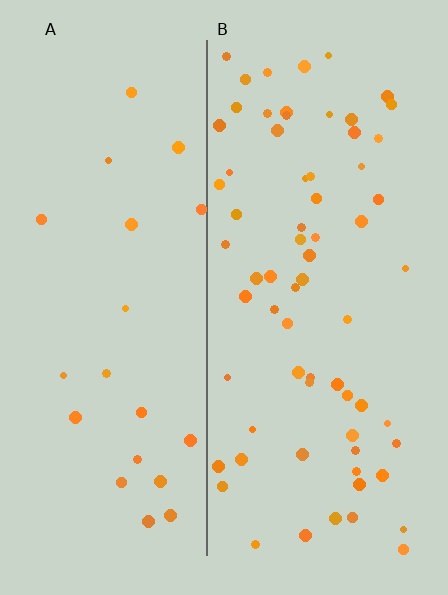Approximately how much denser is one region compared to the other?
Approximately 3.2× — region B over region A.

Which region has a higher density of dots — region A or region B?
B (the right).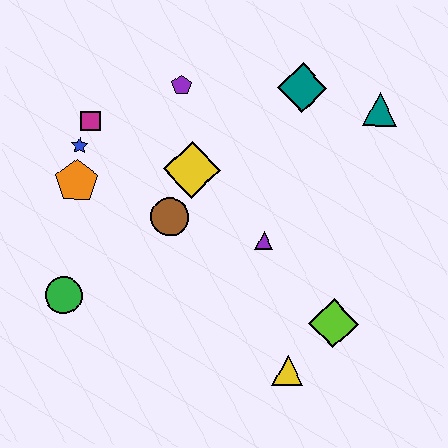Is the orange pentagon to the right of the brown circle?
No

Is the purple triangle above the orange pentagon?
No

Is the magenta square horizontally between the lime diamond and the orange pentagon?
Yes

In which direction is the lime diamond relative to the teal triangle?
The lime diamond is below the teal triangle.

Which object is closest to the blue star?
The magenta square is closest to the blue star.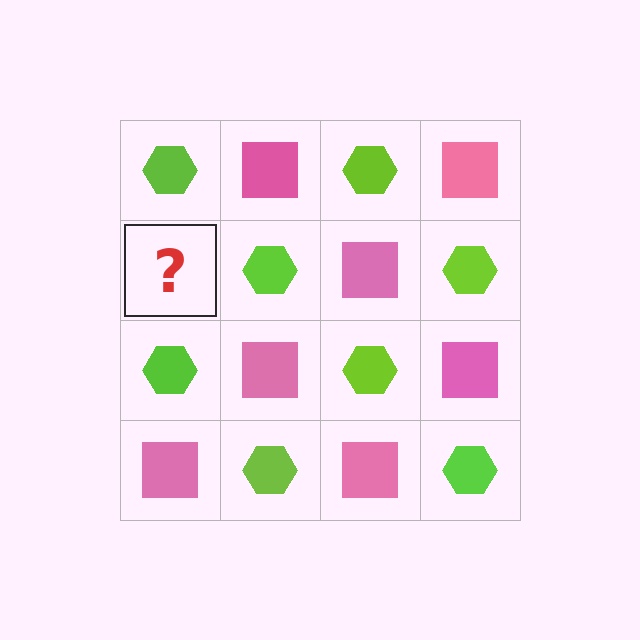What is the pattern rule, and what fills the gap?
The rule is that it alternates lime hexagon and pink square in a checkerboard pattern. The gap should be filled with a pink square.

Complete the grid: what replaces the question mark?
The question mark should be replaced with a pink square.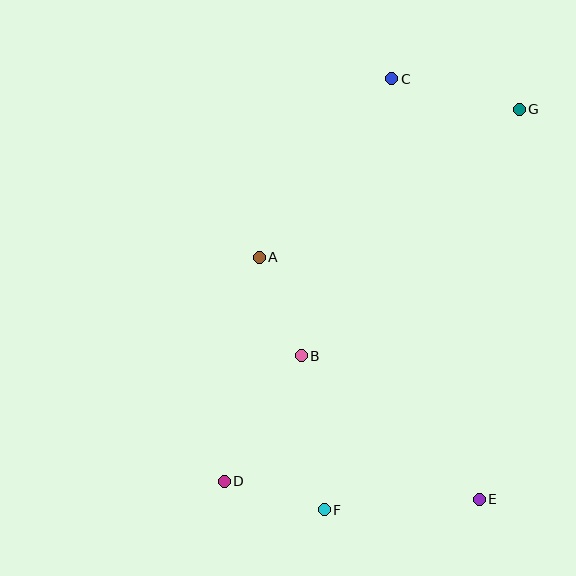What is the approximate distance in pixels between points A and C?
The distance between A and C is approximately 222 pixels.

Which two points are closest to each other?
Points D and F are closest to each other.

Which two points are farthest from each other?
Points D and G are farthest from each other.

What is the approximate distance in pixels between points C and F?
The distance between C and F is approximately 436 pixels.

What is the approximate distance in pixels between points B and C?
The distance between B and C is approximately 291 pixels.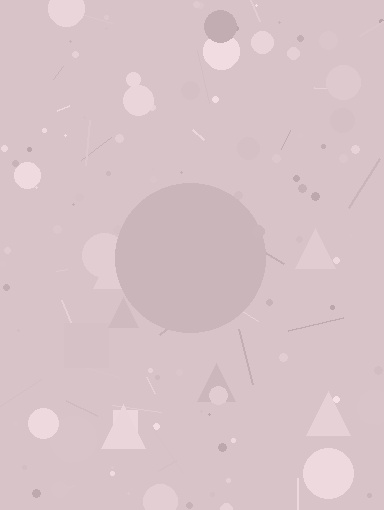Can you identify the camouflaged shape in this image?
The camouflaged shape is a circle.